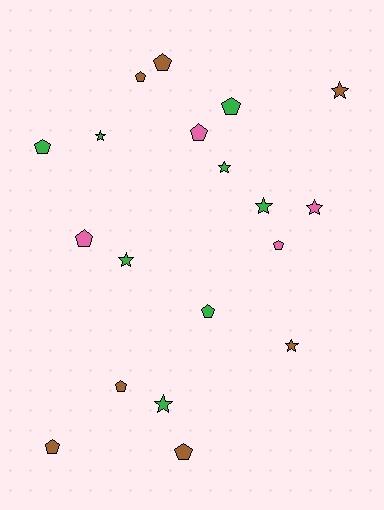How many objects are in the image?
There are 19 objects.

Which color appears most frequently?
Green, with 8 objects.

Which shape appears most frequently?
Pentagon, with 11 objects.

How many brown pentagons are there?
There are 5 brown pentagons.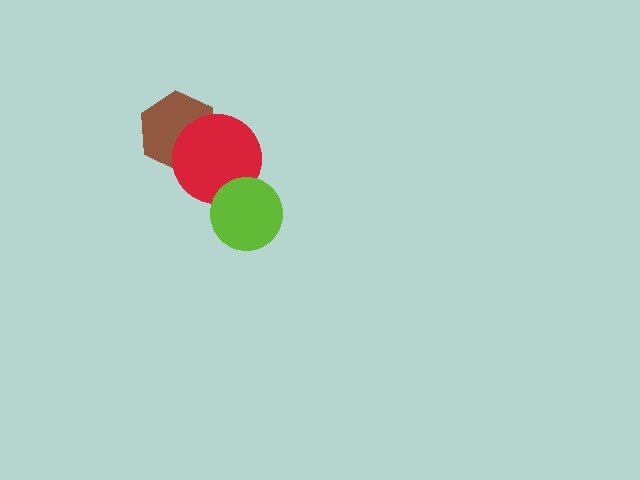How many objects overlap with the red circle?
2 objects overlap with the red circle.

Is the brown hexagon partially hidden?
Yes, it is partially covered by another shape.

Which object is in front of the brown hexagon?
The red circle is in front of the brown hexagon.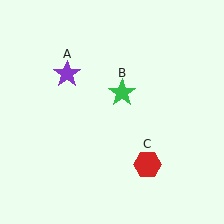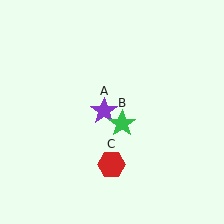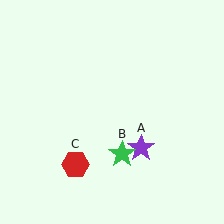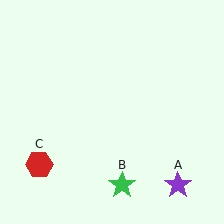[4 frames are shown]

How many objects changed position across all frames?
3 objects changed position: purple star (object A), green star (object B), red hexagon (object C).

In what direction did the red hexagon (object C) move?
The red hexagon (object C) moved left.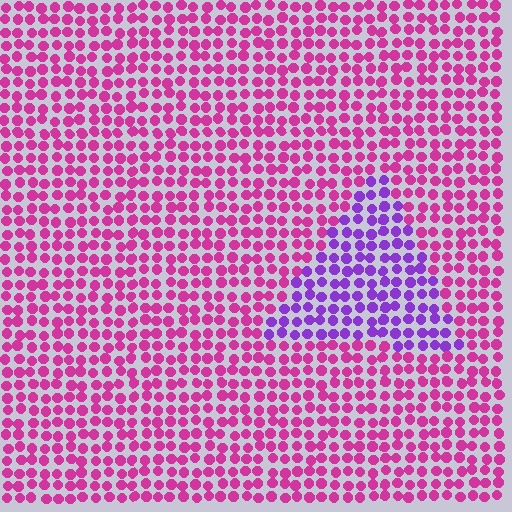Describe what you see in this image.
The image is filled with small magenta elements in a uniform arrangement. A triangle-shaped region is visible where the elements are tinted to a slightly different hue, forming a subtle color boundary.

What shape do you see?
I see a triangle.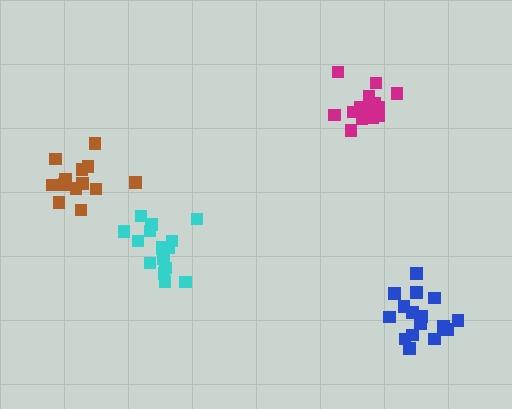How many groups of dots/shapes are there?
There are 4 groups.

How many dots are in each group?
Group 1: 16 dots, Group 2: 15 dots, Group 3: 13 dots, Group 4: 16 dots (60 total).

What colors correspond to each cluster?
The clusters are colored: cyan, magenta, brown, blue.